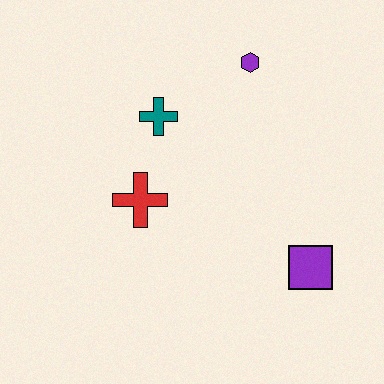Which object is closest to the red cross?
The teal cross is closest to the red cross.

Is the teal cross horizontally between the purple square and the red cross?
Yes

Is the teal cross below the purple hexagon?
Yes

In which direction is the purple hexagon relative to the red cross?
The purple hexagon is above the red cross.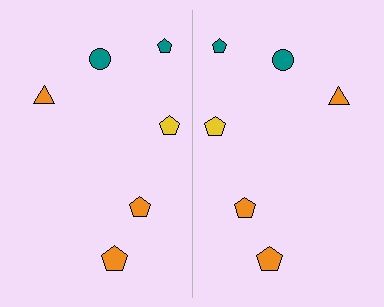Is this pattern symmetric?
Yes, this pattern has bilateral (reflection) symmetry.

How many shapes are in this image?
There are 12 shapes in this image.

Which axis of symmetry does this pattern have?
The pattern has a vertical axis of symmetry running through the center of the image.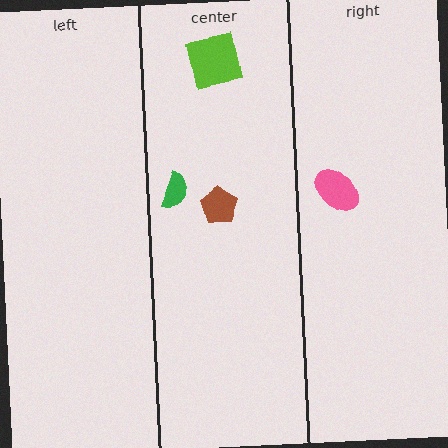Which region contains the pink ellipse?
The right region.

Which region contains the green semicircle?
The center region.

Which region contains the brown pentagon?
The center region.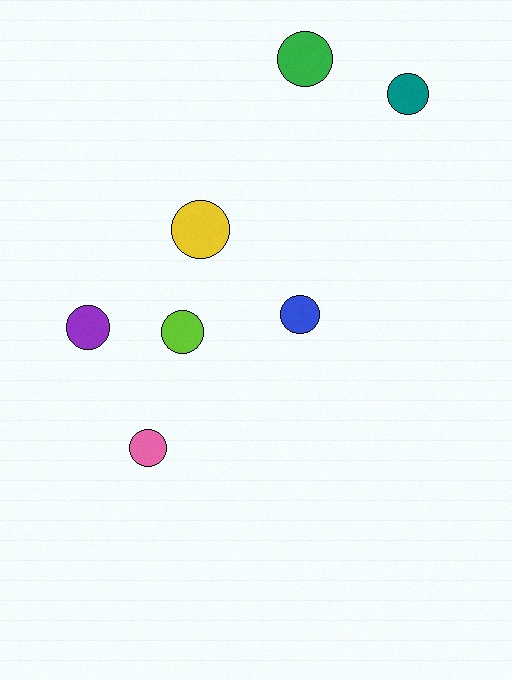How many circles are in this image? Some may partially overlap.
There are 7 circles.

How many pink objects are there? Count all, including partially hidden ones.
There is 1 pink object.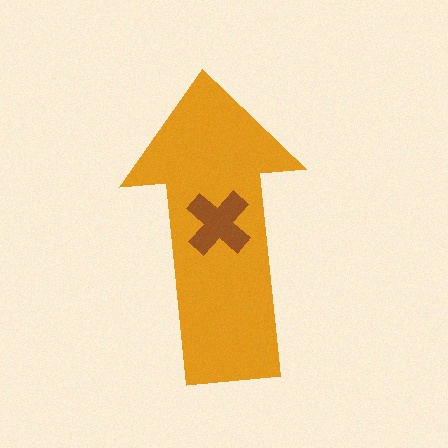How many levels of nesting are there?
2.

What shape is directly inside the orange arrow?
The brown cross.